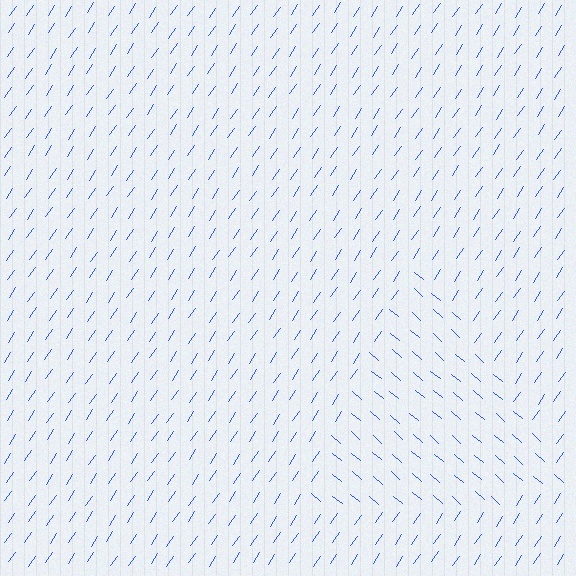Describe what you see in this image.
The image is filled with small blue line segments. A triangle region in the image has lines oriented differently from the surrounding lines, creating a visible texture boundary.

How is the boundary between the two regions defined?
The boundary is defined purely by a change in line orientation (approximately 83 degrees difference). All lines are the same color and thickness.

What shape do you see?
I see a triangle.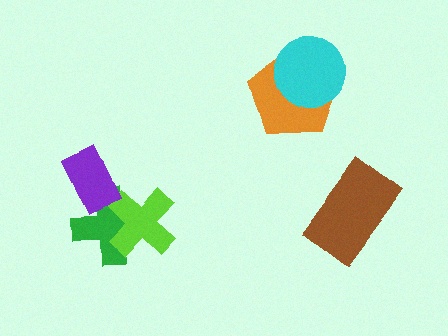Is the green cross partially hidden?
Yes, it is partially covered by another shape.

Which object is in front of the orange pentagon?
The cyan circle is in front of the orange pentagon.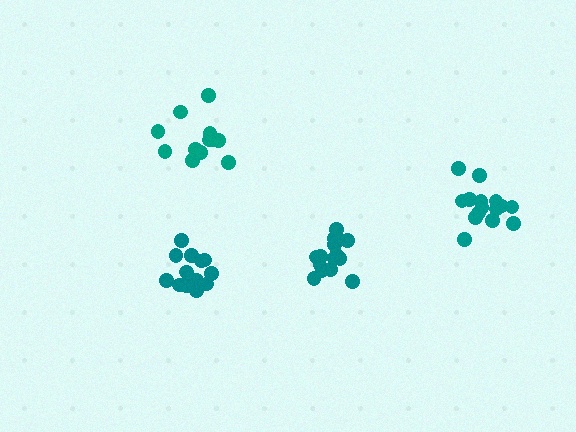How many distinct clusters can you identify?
There are 4 distinct clusters.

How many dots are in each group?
Group 1: 14 dots, Group 2: 15 dots, Group 3: 12 dots, Group 4: 15 dots (56 total).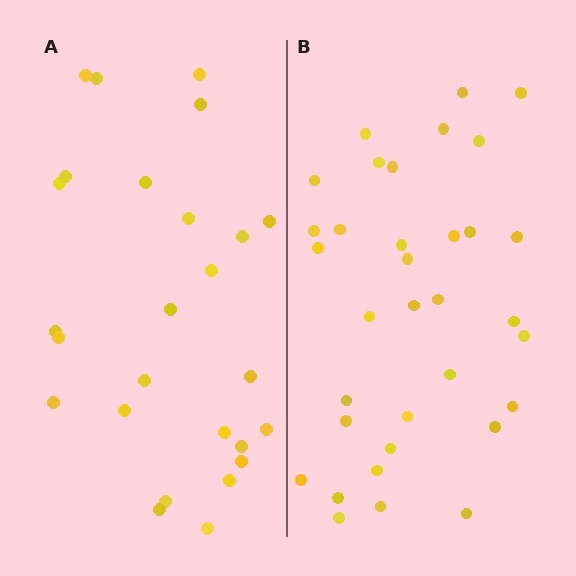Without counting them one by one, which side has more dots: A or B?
Region B (the right region) has more dots.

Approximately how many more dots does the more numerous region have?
Region B has roughly 8 or so more dots than region A.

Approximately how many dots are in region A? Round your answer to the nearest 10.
About 30 dots. (The exact count is 26, which rounds to 30.)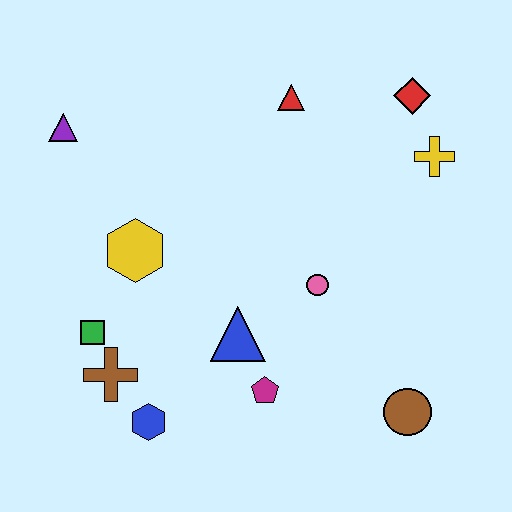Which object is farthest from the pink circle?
The purple triangle is farthest from the pink circle.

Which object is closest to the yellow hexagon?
The green square is closest to the yellow hexagon.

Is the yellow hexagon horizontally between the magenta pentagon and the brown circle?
No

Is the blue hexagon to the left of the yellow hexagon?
No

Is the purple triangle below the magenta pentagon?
No